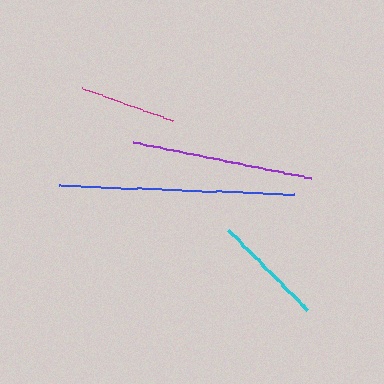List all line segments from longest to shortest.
From longest to shortest: blue, purple, cyan, magenta.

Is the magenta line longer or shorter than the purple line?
The purple line is longer than the magenta line.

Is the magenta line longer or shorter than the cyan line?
The cyan line is longer than the magenta line.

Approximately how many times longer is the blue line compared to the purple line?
The blue line is approximately 1.3 times the length of the purple line.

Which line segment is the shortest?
The magenta line is the shortest at approximately 96 pixels.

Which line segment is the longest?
The blue line is the longest at approximately 235 pixels.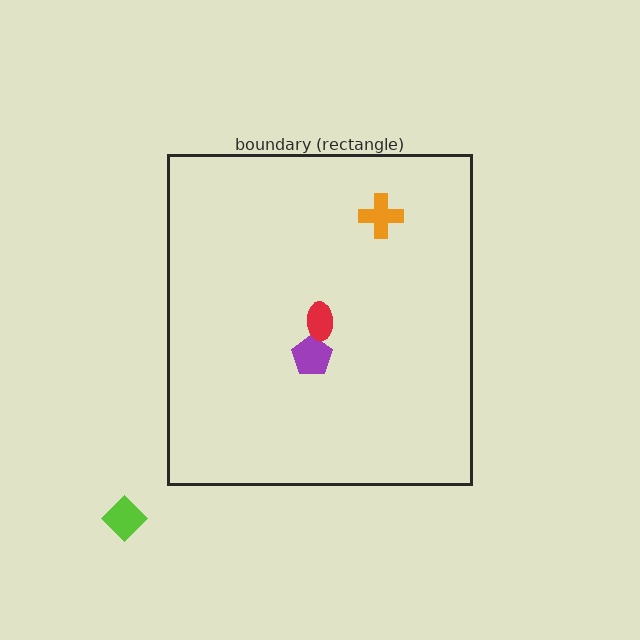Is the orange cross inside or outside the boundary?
Inside.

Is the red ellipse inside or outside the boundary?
Inside.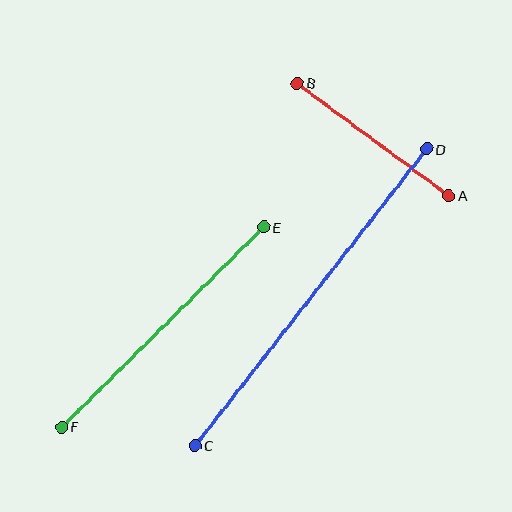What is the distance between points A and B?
The distance is approximately 189 pixels.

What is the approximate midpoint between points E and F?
The midpoint is at approximately (163, 327) pixels.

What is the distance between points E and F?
The distance is approximately 284 pixels.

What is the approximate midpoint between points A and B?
The midpoint is at approximately (373, 139) pixels.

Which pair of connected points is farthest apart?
Points C and D are farthest apart.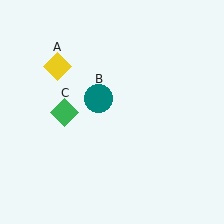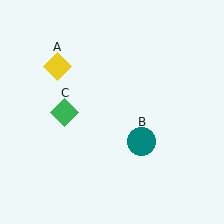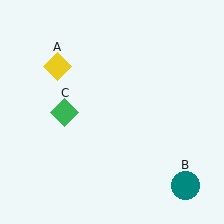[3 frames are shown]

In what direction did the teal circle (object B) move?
The teal circle (object B) moved down and to the right.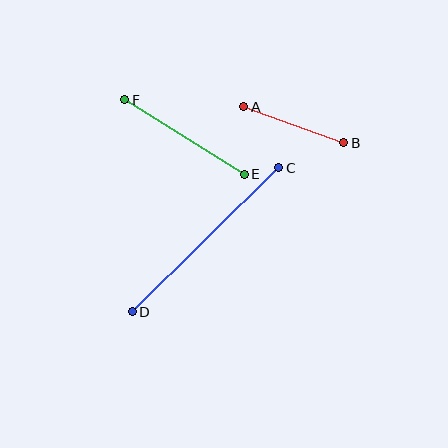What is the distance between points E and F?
The distance is approximately 141 pixels.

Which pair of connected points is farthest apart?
Points C and D are farthest apart.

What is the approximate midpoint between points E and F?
The midpoint is at approximately (184, 137) pixels.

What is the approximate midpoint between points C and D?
The midpoint is at approximately (205, 240) pixels.